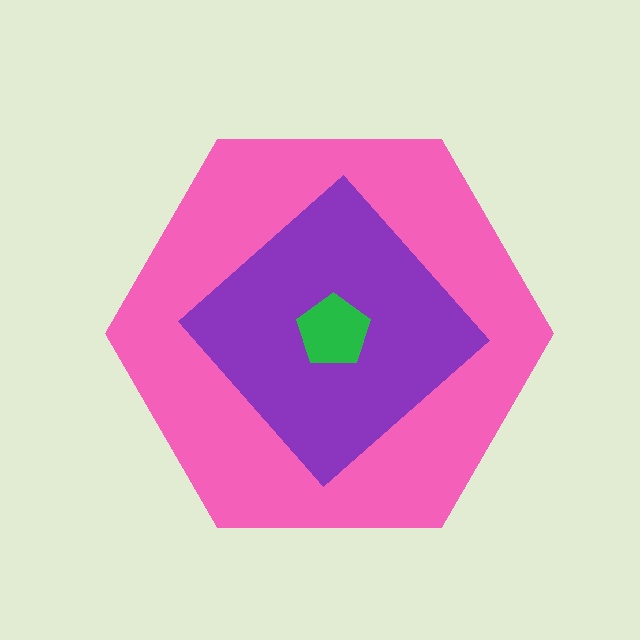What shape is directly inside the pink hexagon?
The purple diamond.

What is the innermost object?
The green pentagon.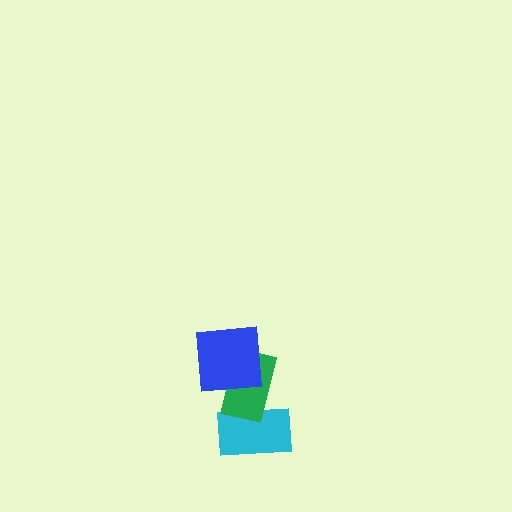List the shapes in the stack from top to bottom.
From top to bottom: the blue square, the green rectangle, the cyan rectangle.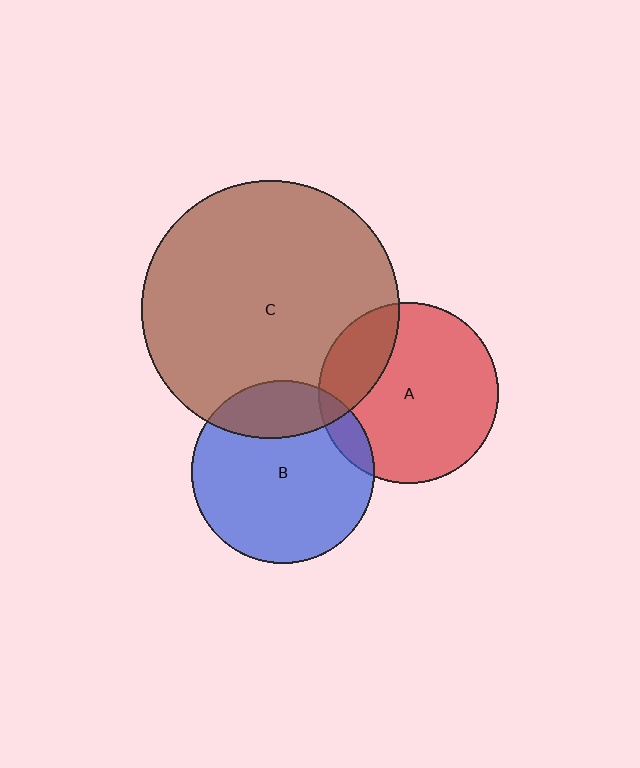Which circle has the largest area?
Circle C (brown).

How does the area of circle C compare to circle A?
Approximately 2.0 times.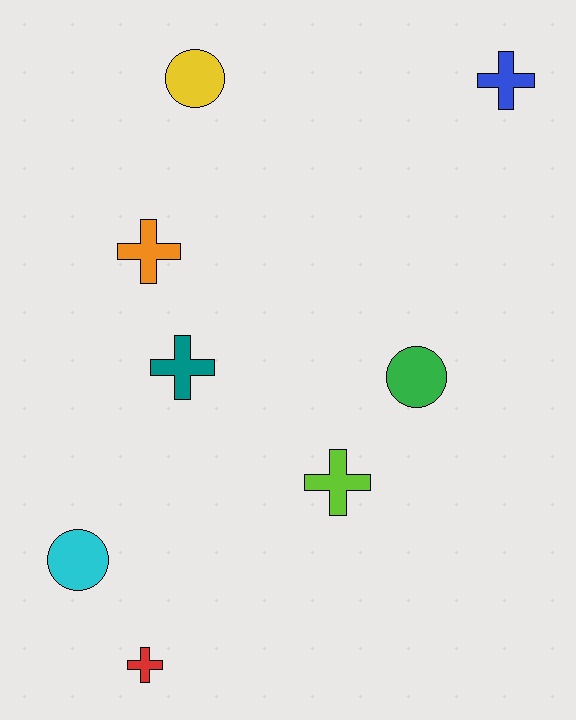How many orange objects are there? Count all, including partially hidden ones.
There is 1 orange object.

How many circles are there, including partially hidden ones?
There are 3 circles.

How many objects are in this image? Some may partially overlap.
There are 8 objects.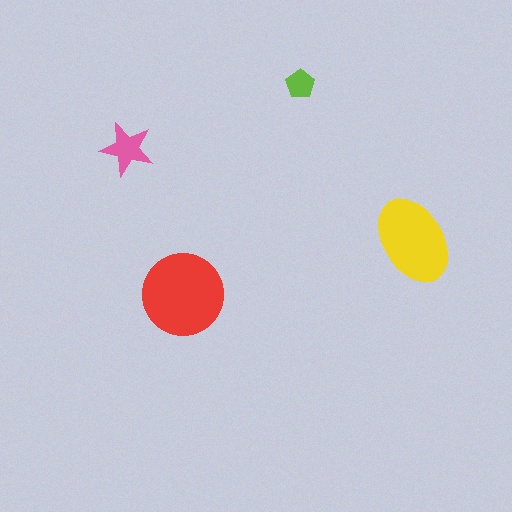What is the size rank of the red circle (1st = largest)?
1st.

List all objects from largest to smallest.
The red circle, the yellow ellipse, the pink star, the lime pentagon.